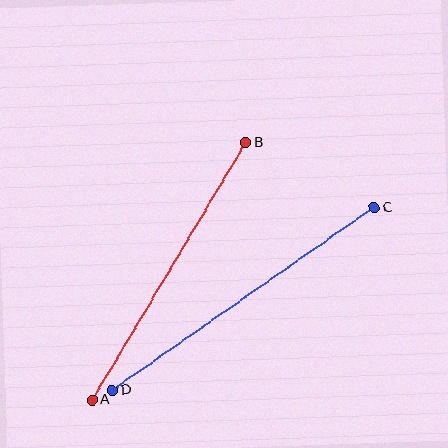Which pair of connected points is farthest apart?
Points C and D are farthest apart.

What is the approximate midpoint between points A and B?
The midpoint is at approximately (169, 271) pixels.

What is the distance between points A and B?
The distance is approximately 300 pixels.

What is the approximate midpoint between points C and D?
The midpoint is at approximately (243, 299) pixels.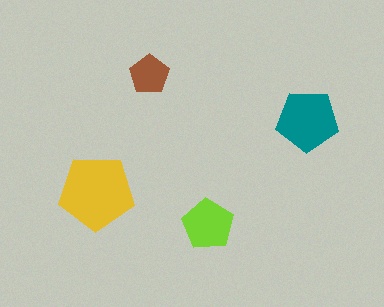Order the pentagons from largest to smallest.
the yellow one, the teal one, the lime one, the brown one.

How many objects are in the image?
There are 4 objects in the image.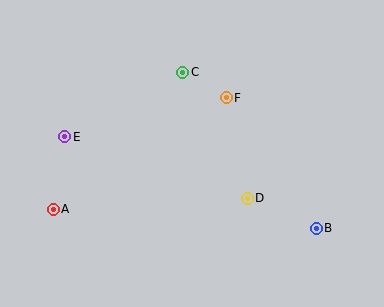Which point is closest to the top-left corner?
Point E is closest to the top-left corner.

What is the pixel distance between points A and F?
The distance between A and F is 206 pixels.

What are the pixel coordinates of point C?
Point C is at (183, 72).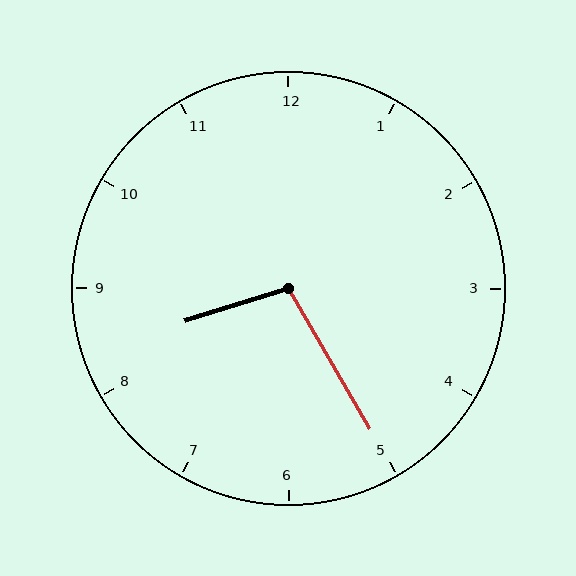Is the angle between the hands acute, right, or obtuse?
It is obtuse.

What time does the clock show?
8:25.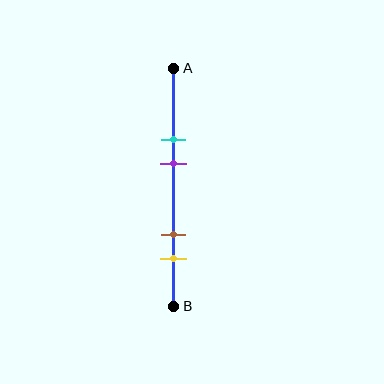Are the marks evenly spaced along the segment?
No, the marks are not evenly spaced.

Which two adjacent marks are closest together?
The cyan and purple marks are the closest adjacent pair.